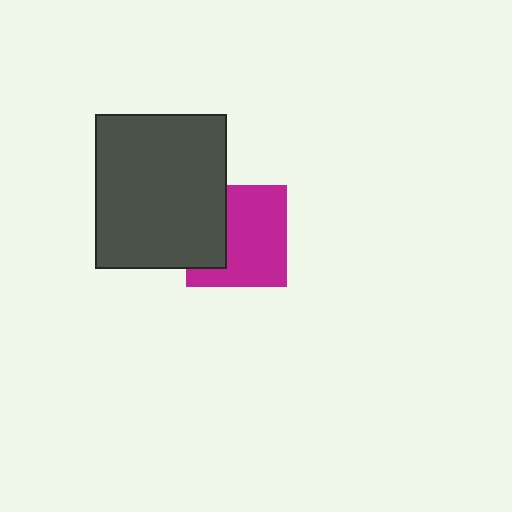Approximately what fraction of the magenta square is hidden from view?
Roughly 34% of the magenta square is hidden behind the dark gray rectangle.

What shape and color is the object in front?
The object in front is a dark gray rectangle.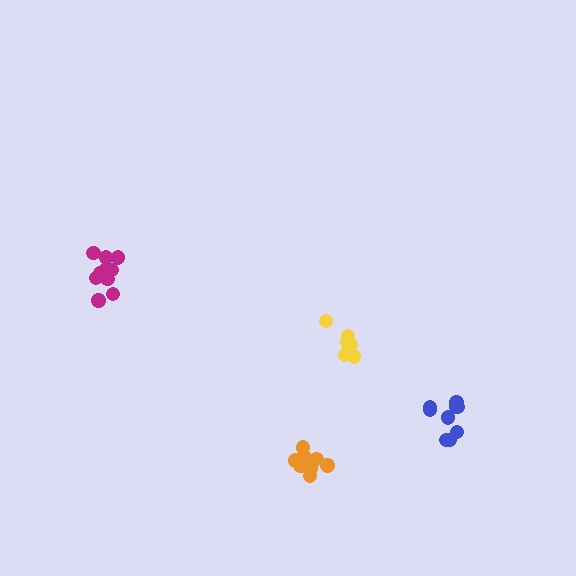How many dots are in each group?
Group 1: 7 dots, Group 2: 10 dots, Group 3: 10 dots, Group 4: 9 dots (36 total).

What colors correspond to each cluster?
The clusters are colored: yellow, magenta, orange, blue.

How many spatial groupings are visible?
There are 4 spatial groupings.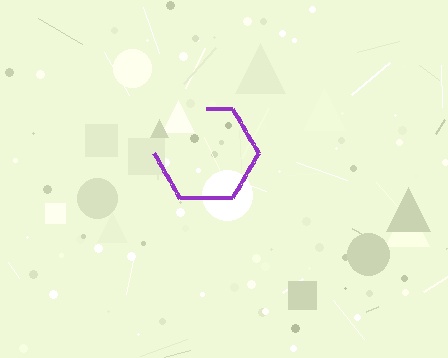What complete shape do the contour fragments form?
The contour fragments form a hexagon.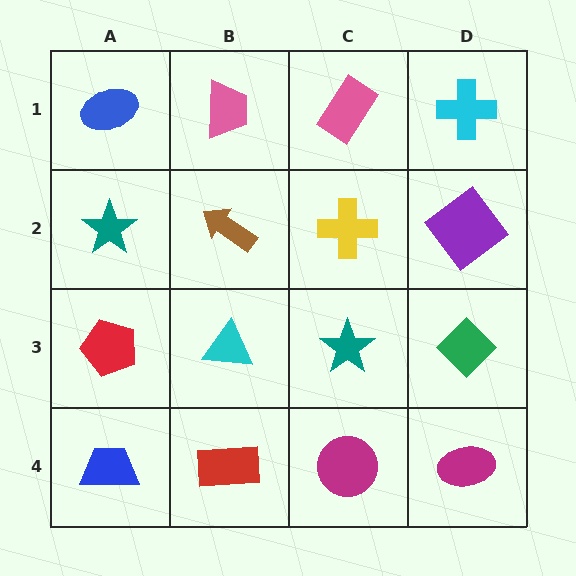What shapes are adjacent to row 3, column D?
A purple diamond (row 2, column D), a magenta ellipse (row 4, column D), a teal star (row 3, column C).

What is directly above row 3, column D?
A purple diamond.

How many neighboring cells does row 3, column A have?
3.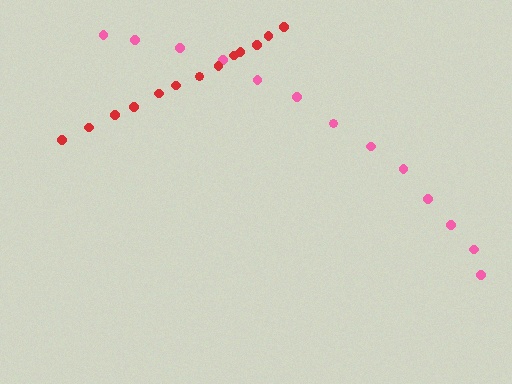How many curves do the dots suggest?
There are 2 distinct paths.